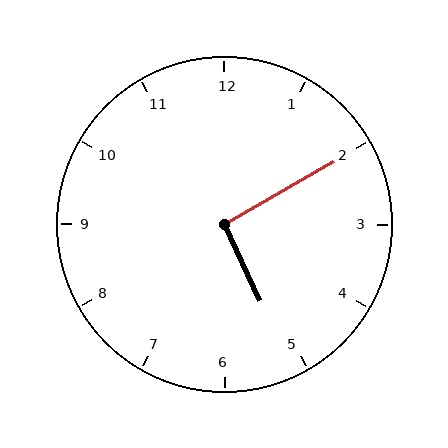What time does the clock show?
5:10.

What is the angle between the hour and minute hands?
Approximately 95 degrees.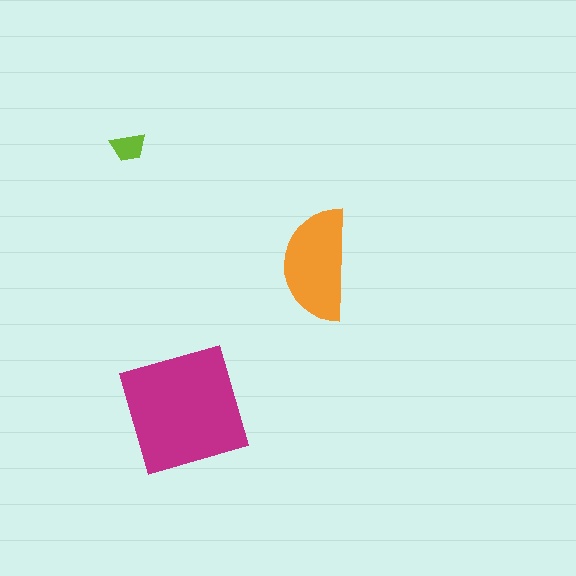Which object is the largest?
The magenta square.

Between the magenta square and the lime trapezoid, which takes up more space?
The magenta square.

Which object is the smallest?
The lime trapezoid.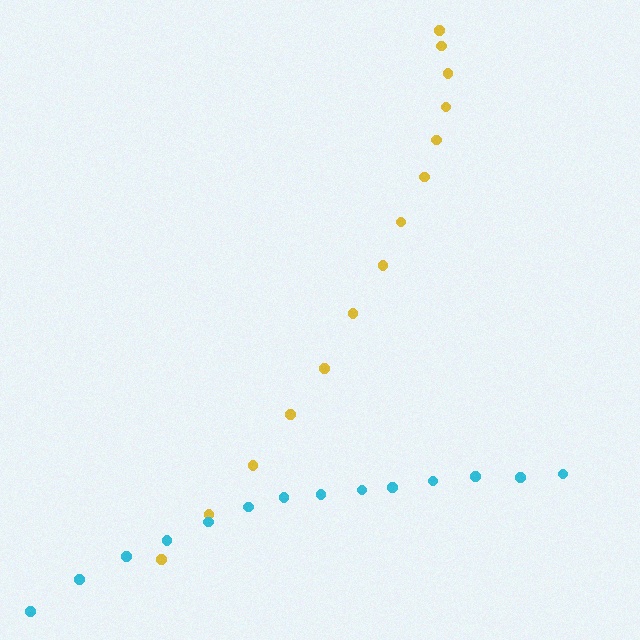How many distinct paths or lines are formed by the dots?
There are 2 distinct paths.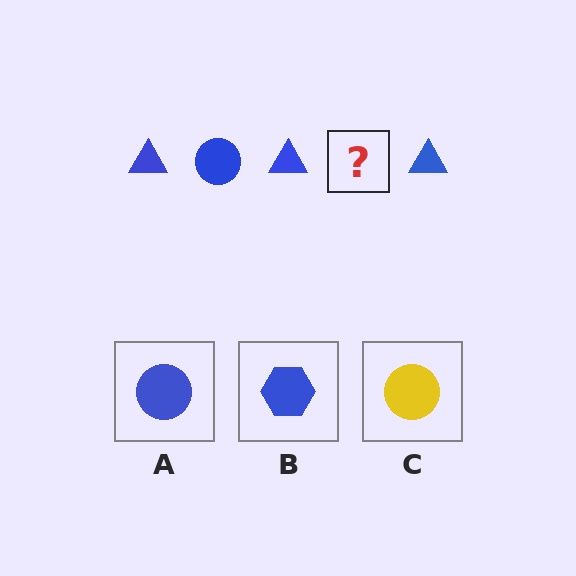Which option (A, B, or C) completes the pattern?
A.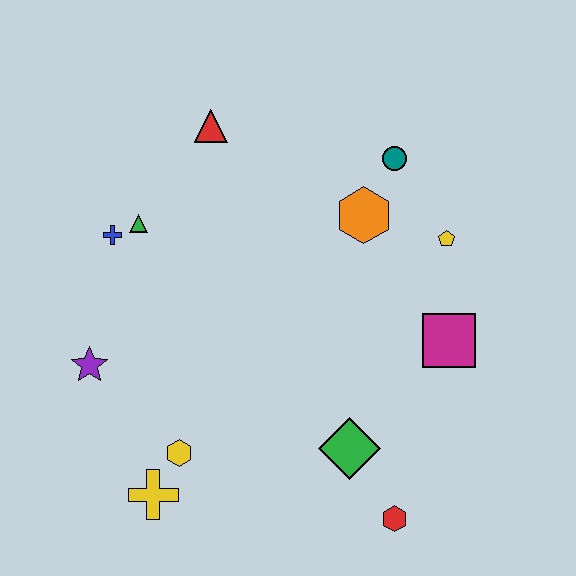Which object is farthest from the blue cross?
The red hexagon is farthest from the blue cross.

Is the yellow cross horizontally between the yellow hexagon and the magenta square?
No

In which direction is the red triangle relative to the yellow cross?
The red triangle is above the yellow cross.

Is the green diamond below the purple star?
Yes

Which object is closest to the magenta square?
The yellow pentagon is closest to the magenta square.